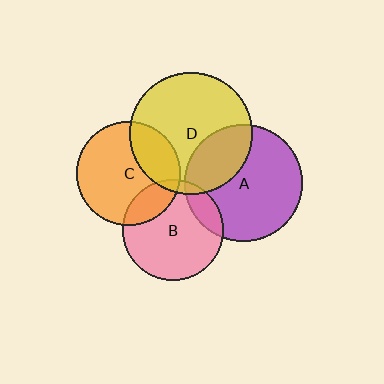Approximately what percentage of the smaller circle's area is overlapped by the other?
Approximately 20%.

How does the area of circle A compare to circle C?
Approximately 1.3 times.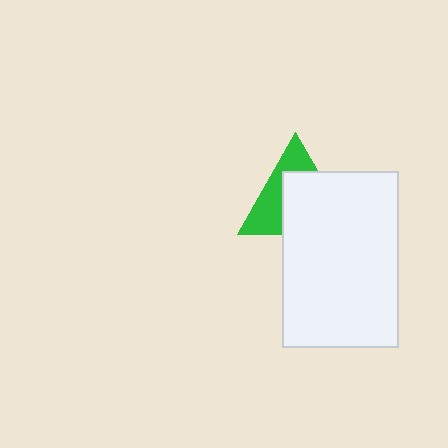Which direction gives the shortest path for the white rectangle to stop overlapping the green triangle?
Moving toward the lower-right gives the shortest separation.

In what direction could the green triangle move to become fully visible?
The green triangle could move toward the upper-left. That would shift it out from behind the white rectangle entirely.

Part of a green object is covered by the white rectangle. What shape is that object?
It is a triangle.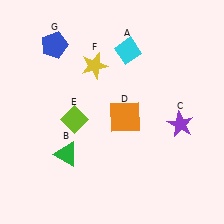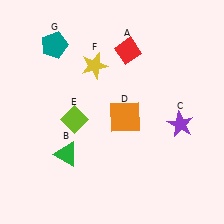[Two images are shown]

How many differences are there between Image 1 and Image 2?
There are 2 differences between the two images.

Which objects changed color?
A changed from cyan to red. G changed from blue to teal.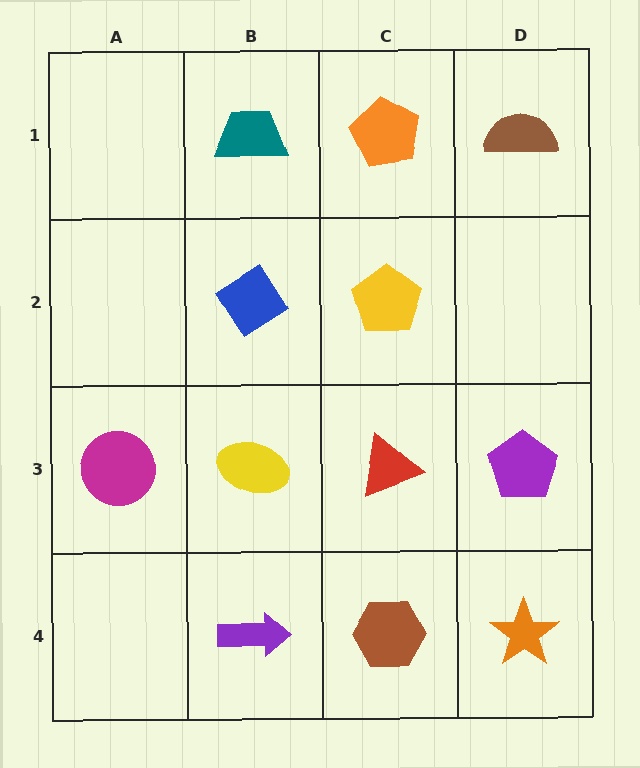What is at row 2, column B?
A blue diamond.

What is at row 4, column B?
A purple arrow.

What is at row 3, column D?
A purple pentagon.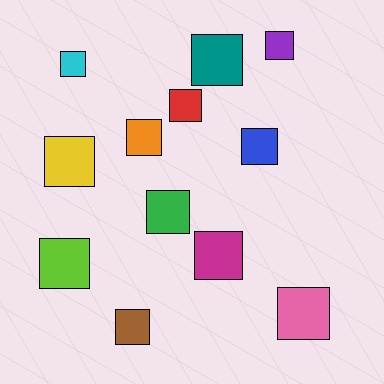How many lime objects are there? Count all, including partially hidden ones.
There is 1 lime object.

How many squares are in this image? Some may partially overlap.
There are 12 squares.